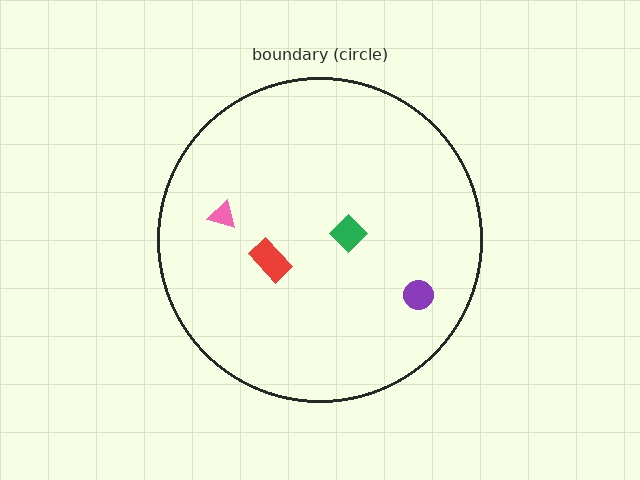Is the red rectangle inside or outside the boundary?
Inside.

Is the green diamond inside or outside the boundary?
Inside.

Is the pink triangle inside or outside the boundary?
Inside.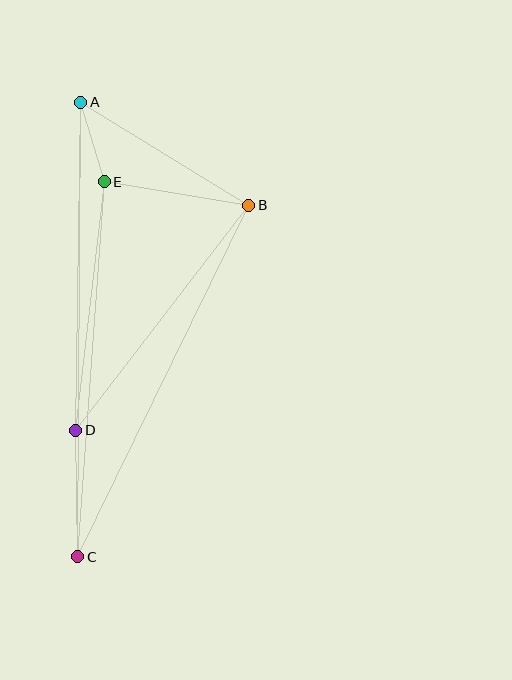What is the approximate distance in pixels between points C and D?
The distance between C and D is approximately 126 pixels.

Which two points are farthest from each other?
Points A and C are farthest from each other.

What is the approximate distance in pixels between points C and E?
The distance between C and E is approximately 376 pixels.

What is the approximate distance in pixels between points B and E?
The distance between B and E is approximately 146 pixels.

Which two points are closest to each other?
Points A and E are closest to each other.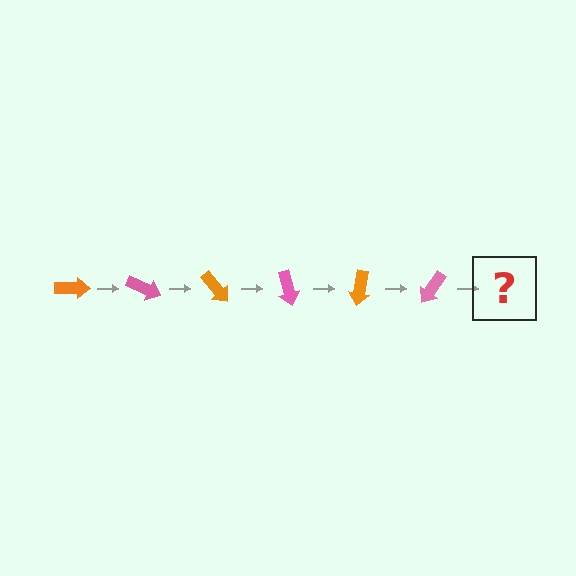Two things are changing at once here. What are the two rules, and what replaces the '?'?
The two rules are that it rotates 25 degrees each step and the color cycles through orange and pink. The '?' should be an orange arrow, rotated 150 degrees from the start.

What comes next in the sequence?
The next element should be an orange arrow, rotated 150 degrees from the start.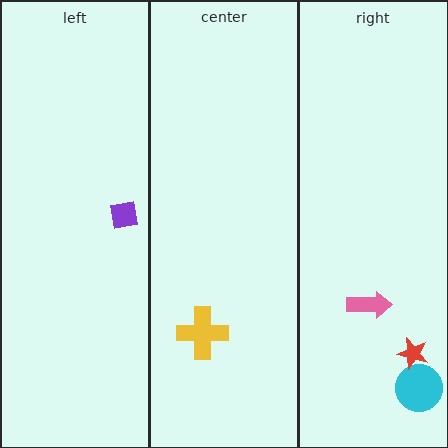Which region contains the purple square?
The left region.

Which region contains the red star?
The right region.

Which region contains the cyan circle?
The right region.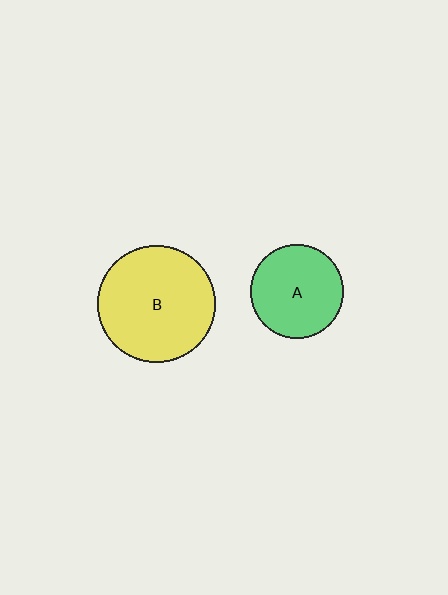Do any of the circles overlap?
No, none of the circles overlap.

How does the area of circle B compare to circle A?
Approximately 1.6 times.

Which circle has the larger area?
Circle B (yellow).